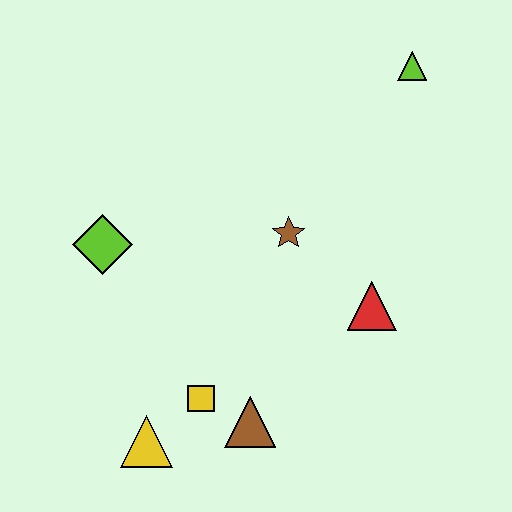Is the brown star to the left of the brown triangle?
No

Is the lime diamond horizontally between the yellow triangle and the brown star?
No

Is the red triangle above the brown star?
No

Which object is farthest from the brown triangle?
The lime triangle is farthest from the brown triangle.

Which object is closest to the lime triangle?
The brown star is closest to the lime triangle.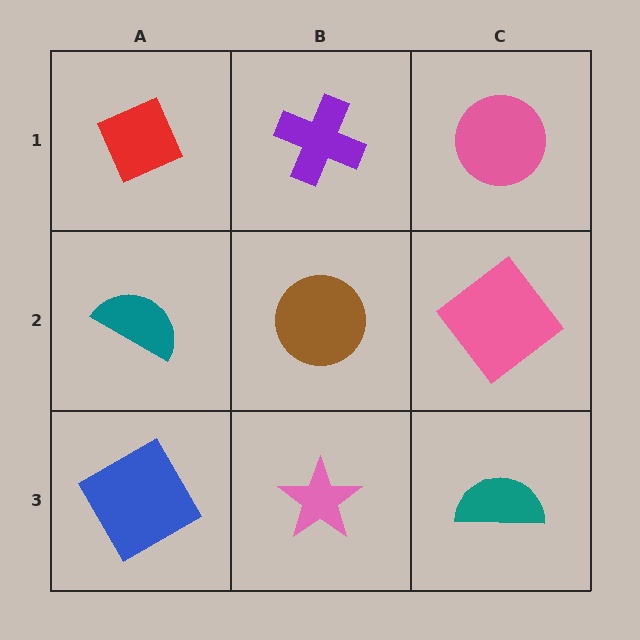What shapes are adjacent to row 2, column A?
A red diamond (row 1, column A), a blue square (row 3, column A), a brown circle (row 2, column B).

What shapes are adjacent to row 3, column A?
A teal semicircle (row 2, column A), a pink star (row 3, column B).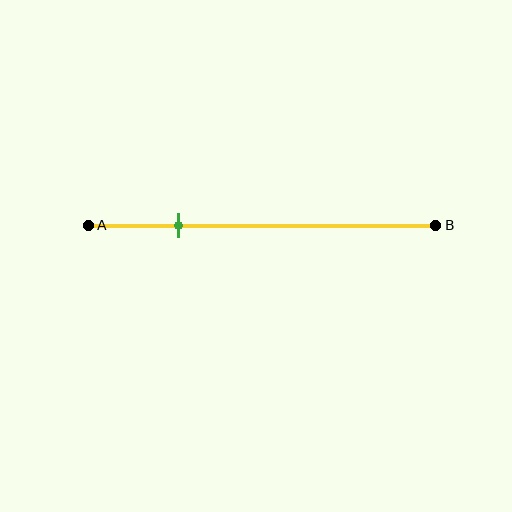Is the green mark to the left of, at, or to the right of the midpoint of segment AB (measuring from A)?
The green mark is to the left of the midpoint of segment AB.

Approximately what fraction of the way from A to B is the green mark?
The green mark is approximately 25% of the way from A to B.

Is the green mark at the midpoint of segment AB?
No, the mark is at about 25% from A, not at the 50% midpoint.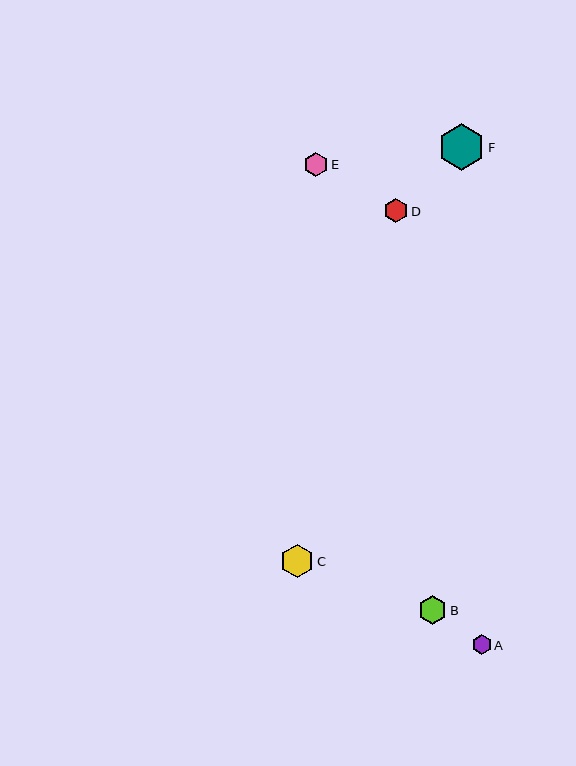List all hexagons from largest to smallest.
From largest to smallest: F, C, B, E, D, A.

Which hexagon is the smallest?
Hexagon A is the smallest with a size of approximately 20 pixels.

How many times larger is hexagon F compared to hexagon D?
Hexagon F is approximately 1.9 times the size of hexagon D.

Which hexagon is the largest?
Hexagon F is the largest with a size of approximately 46 pixels.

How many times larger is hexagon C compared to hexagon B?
Hexagon C is approximately 1.2 times the size of hexagon B.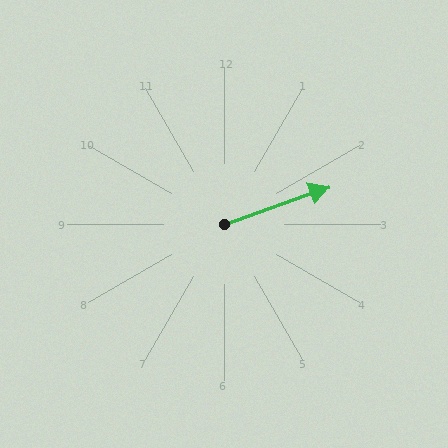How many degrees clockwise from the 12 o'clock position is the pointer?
Approximately 70 degrees.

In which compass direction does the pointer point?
East.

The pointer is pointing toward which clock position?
Roughly 2 o'clock.